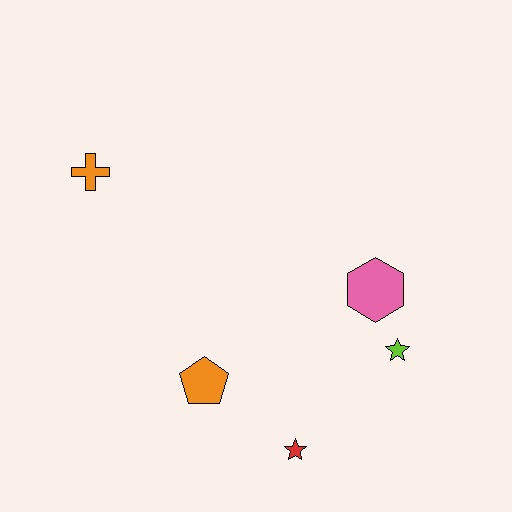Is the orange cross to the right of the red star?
No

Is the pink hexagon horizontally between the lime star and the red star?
Yes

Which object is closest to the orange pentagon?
The red star is closest to the orange pentagon.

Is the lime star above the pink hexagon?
No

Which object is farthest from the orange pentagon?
The orange cross is farthest from the orange pentagon.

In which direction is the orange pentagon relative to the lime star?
The orange pentagon is to the left of the lime star.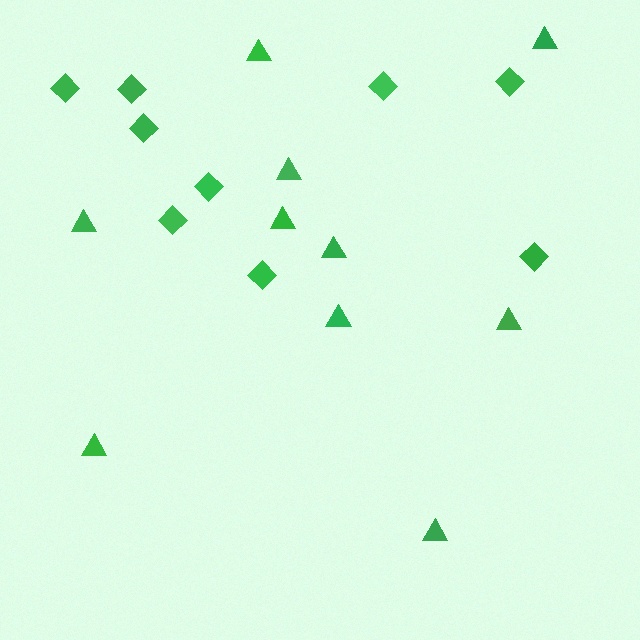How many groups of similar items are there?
There are 2 groups: one group of triangles (10) and one group of diamonds (9).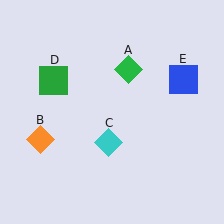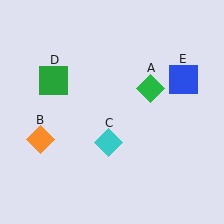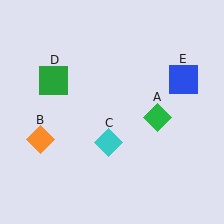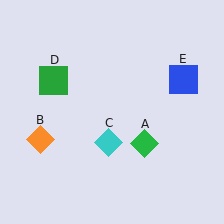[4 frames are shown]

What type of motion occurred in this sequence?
The green diamond (object A) rotated clockwise around the center of the scene.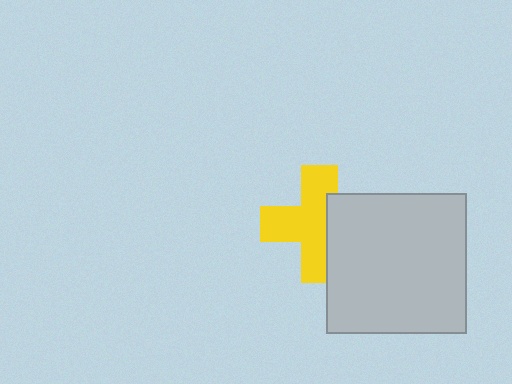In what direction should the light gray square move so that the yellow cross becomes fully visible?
The light gray square should move right. That is the shortest direction to clear the overlap and leave the yellow cross fully visible.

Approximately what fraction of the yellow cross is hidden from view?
Roughly 36% of the yellow cross is hidden behind the light gray square.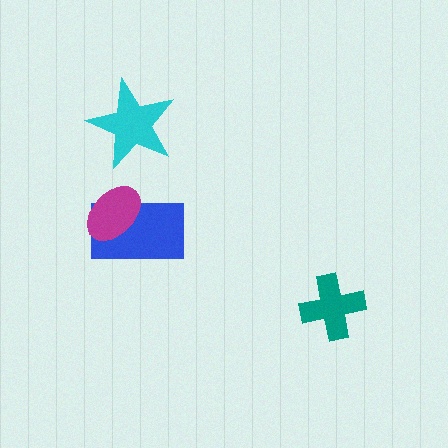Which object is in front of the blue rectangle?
The magenta ellipse is in front of the blue rectangle.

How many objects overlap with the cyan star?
0 objects overlap with the cyan star.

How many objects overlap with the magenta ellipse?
1 object overlaps with the magenta ellipse.